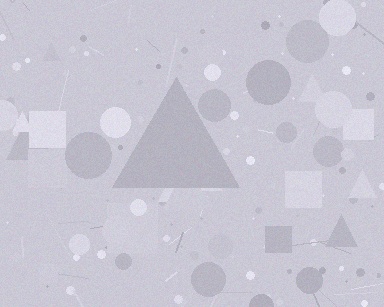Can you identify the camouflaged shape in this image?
The camouflaged shape is a triangle.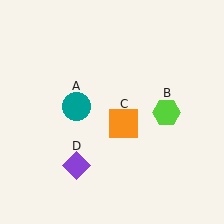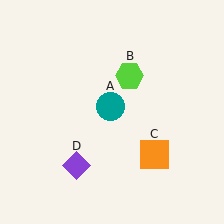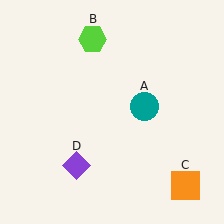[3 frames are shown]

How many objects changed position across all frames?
3 objects changed position: teal circle (object A), lime hexagon (object B), orange square (object C).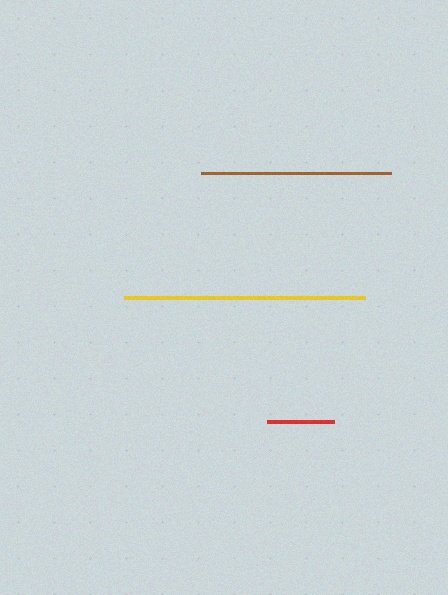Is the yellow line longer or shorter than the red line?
The yellow line is longer than the red line.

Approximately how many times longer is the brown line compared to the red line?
The brown line is approximately 2.8 times the length of the red line.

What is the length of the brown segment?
The brown segment is approximately 189 pixels long.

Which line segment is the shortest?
The red line is the shortest at approximately 67 pixels.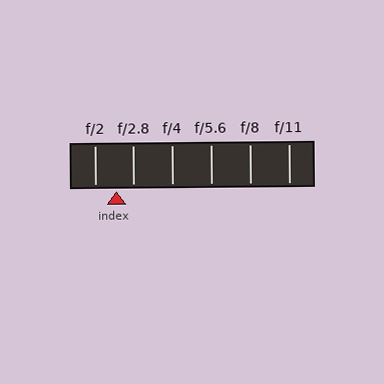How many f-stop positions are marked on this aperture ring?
There are 6 f-stop positions marked.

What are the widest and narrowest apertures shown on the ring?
The widest aperture shown is f/2 and the narrowest is f/11.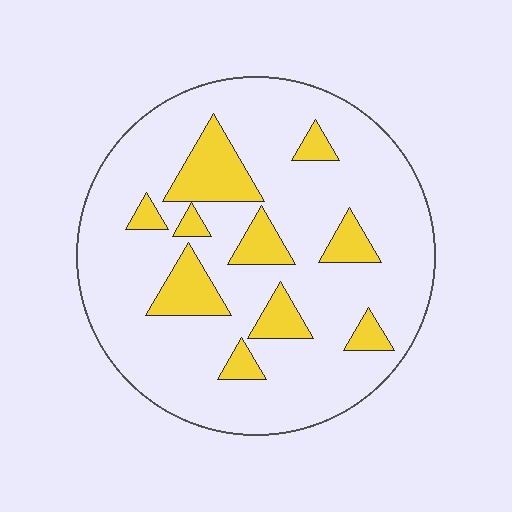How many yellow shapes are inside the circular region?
10.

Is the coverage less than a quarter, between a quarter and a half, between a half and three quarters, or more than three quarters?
Less than a quarter.